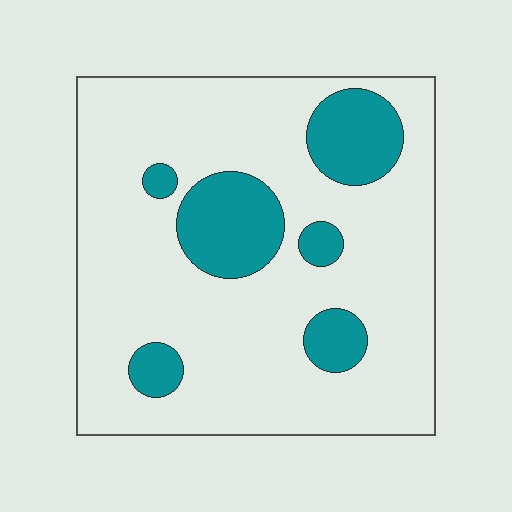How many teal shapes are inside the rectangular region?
6.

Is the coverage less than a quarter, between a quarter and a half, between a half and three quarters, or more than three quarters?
Less than a quarter.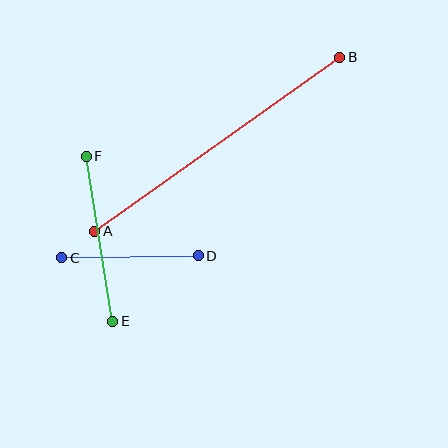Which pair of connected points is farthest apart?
Points A and B are farthest apart.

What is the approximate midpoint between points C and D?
The midpoint is at approximately (130, 257) pixels.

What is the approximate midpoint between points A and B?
The midpoint is at approximately (217, 144) pixels.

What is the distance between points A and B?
The distance is approximately 300 pixels.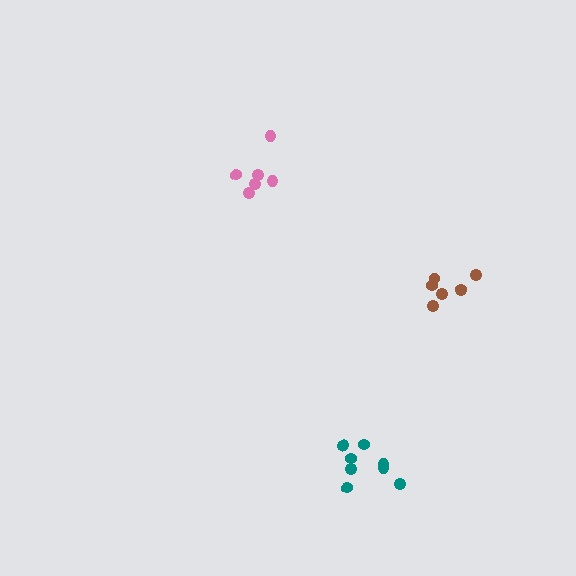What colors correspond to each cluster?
The clusters are colored: teal, brown, pink.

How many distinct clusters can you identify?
There are 3 distinct clusters.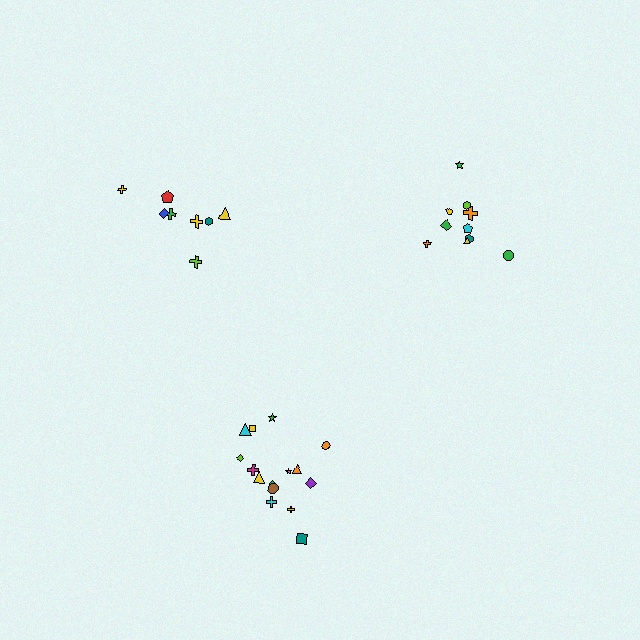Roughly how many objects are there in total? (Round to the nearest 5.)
Roughly 35 objects in total.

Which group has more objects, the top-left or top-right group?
The top-right group.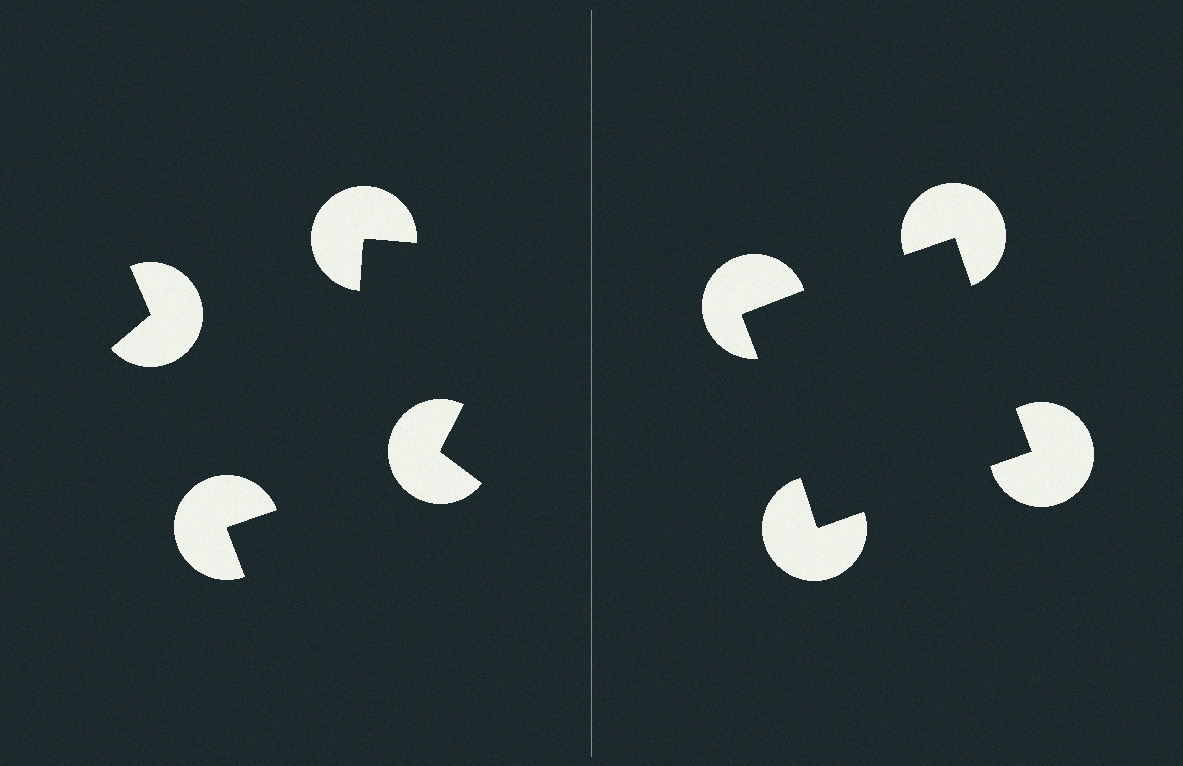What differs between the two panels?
The pac-man discs are positioned identically on both sides; only the wedge orientations differ. On the right they align to a square; on the left they are misaligned.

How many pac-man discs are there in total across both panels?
8 — 4 on each side.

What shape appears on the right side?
An illusory square.